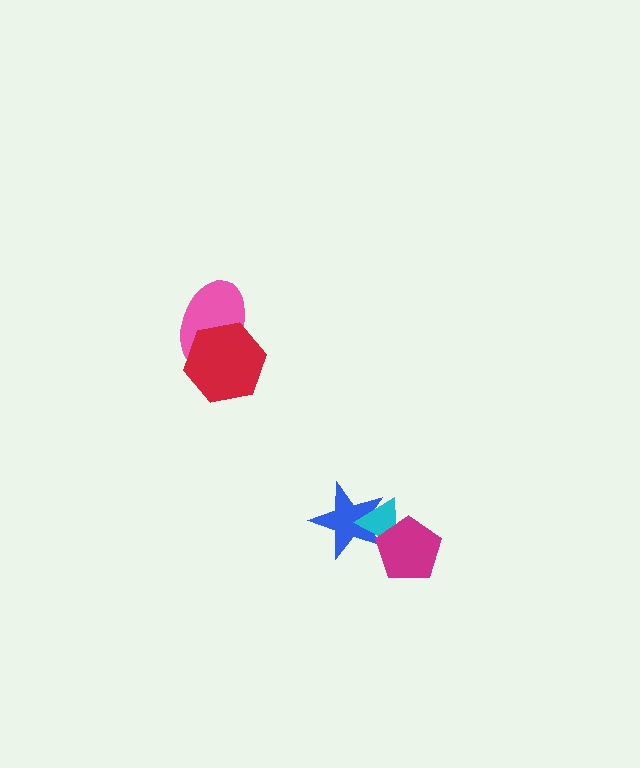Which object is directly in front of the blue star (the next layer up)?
The cyan triangle is directly in front of the blue star.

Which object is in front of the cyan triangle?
The magenta pentagon is in front of the cyan triangle.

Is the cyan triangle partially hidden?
Yes, it is partially covered by another shape.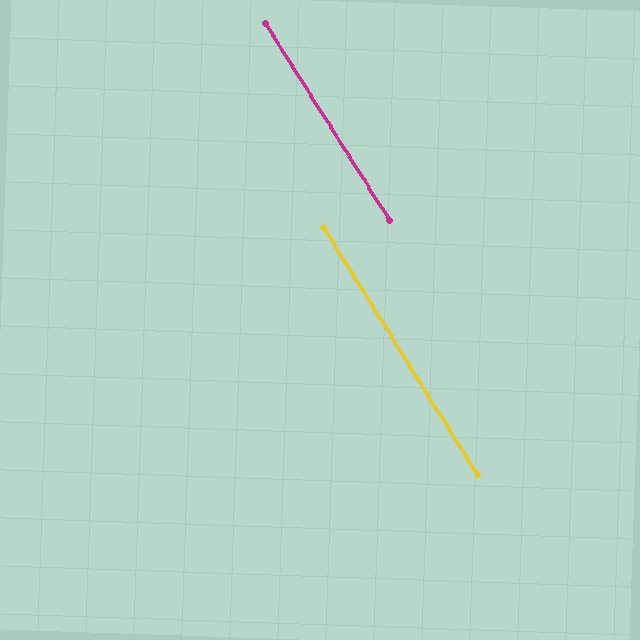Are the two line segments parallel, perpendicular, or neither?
Parallel — their directions differ by only 0.6°.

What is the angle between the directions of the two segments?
Approximately 1 degree.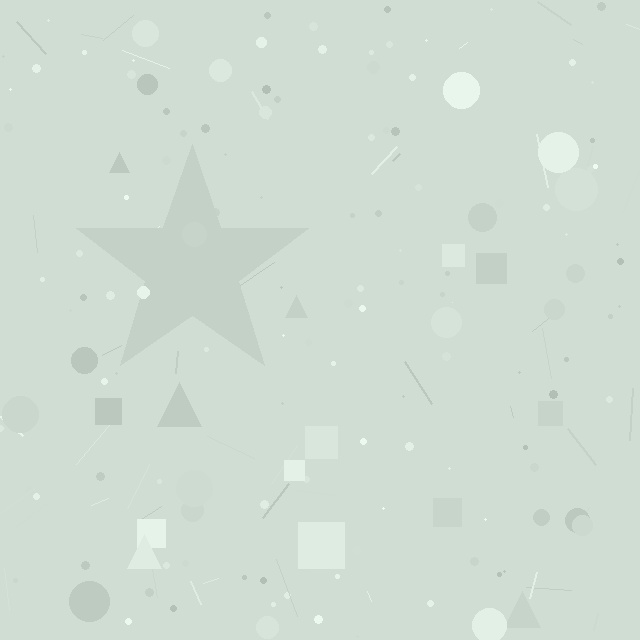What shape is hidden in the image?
A star is hidden in the image.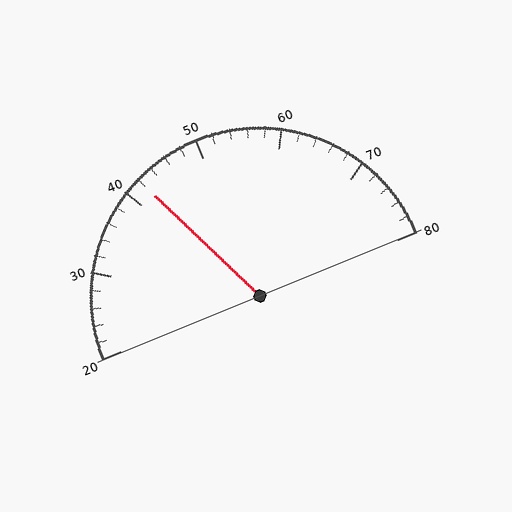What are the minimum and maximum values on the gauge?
The gauge ranges from 20 to 80.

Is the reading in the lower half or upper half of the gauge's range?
The reading is in the lower half of the range (20 to 80).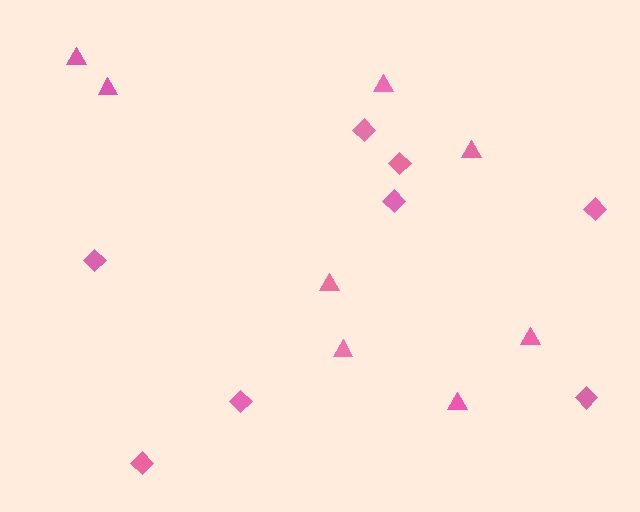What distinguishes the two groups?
There are 2 groups: one group of diamonds (8) and one group of triangles (8).